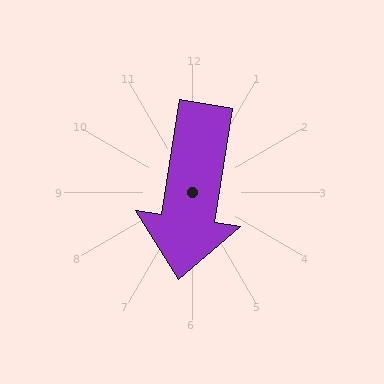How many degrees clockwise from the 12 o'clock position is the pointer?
Approximately 189 degrees.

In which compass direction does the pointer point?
South.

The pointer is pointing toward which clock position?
Roughly 6 o'clock.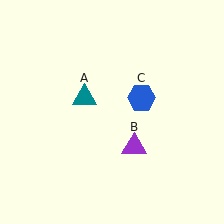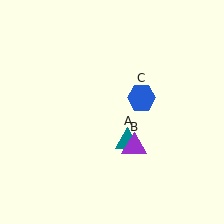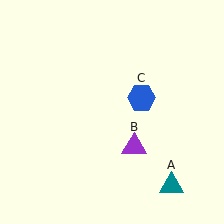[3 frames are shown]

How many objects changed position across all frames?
1 object changed position: teal triangle (object A).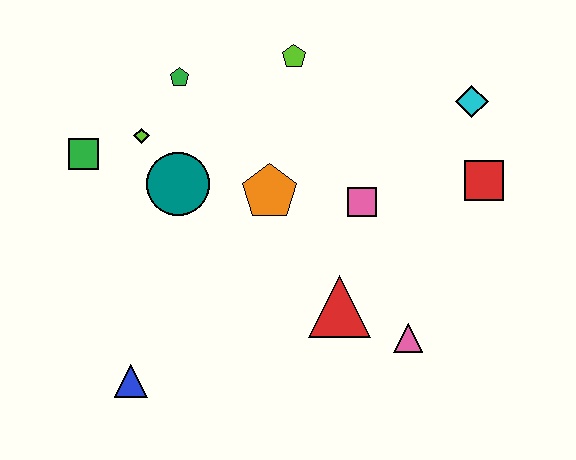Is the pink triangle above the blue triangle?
Yes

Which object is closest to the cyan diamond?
The red square is closest to the cyan diamond.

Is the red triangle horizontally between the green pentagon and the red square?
Yes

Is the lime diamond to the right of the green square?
Yes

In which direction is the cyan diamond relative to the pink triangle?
The cyan diamond is above the pink triangle.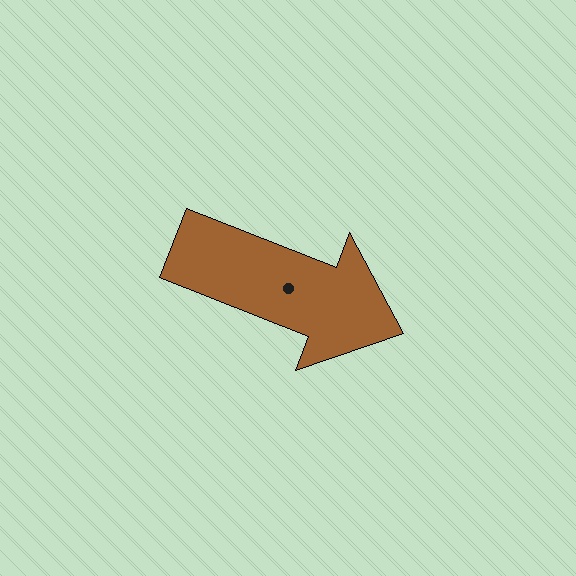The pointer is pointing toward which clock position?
Roughly 4 o'clock.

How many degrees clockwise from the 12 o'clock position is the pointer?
Approximately 111 degrees.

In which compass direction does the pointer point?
East.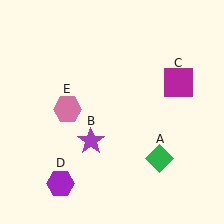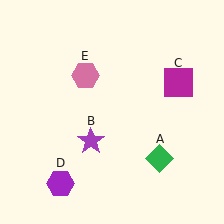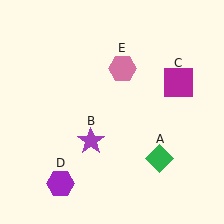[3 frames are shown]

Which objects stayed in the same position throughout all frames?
Green diamond (object A) and purple star (object B) and magenta square (object C) and purple hexagon (object D) remained stationary.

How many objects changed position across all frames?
1 object changed position: pink hexagon (object E).